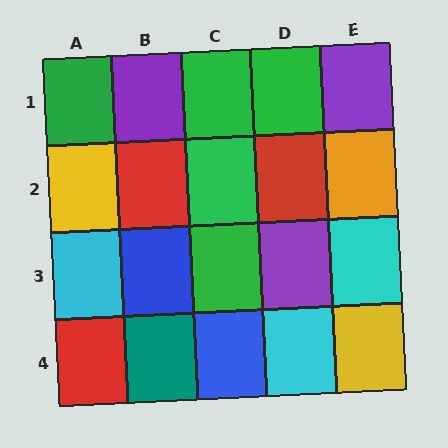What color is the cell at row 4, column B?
Teal.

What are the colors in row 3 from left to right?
Cyan, blue, green, purple, cyan.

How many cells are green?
5 cells are green.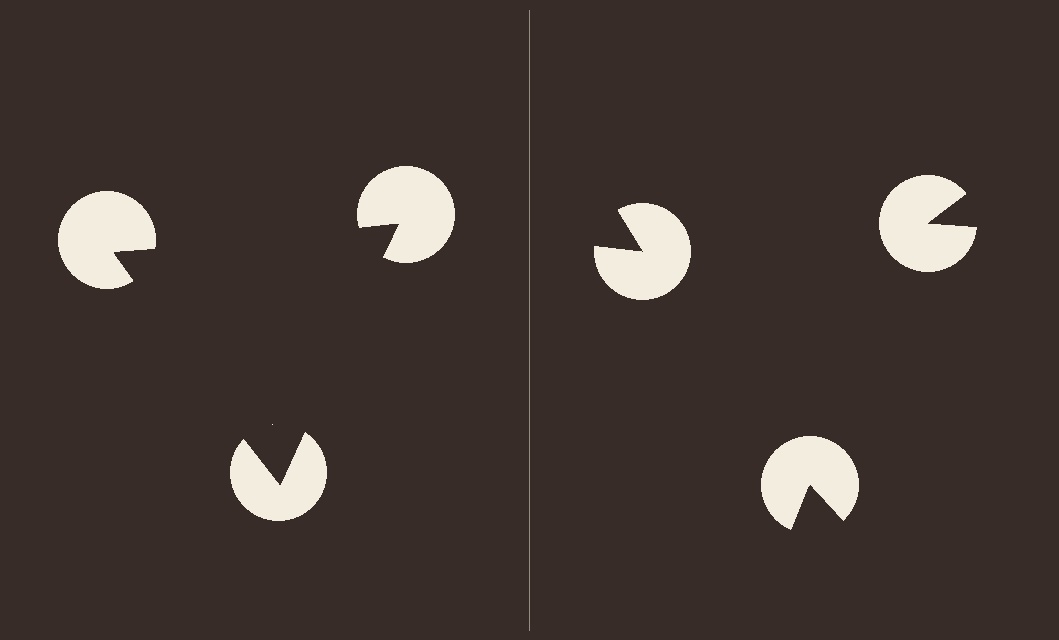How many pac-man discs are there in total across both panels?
6 — 3 on each side.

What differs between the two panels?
The pac-man discs are positioned identically on both sides; only the wedge orientations differ. On the left they align to a triangle; on the right they are misaligned.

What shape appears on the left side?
An illusory triangle.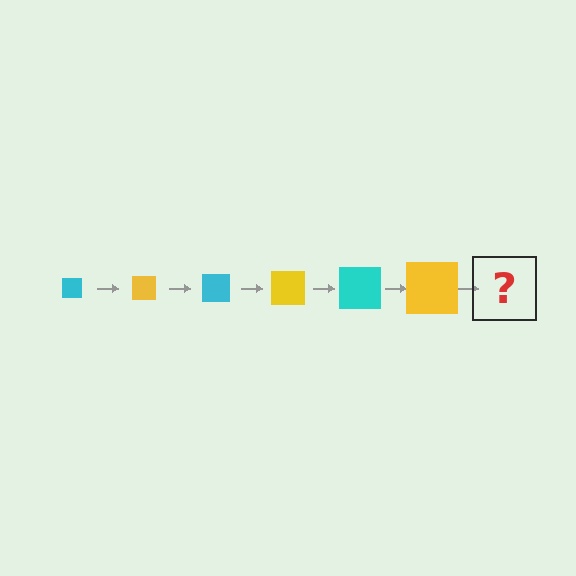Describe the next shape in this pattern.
It should be a cyan square, larger than the previous one.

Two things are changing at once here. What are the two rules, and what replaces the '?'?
The two rules are that the square grows larger each step and the color cycles through cyan and yellow. The '?' should be a cyan square, larger than the previous one.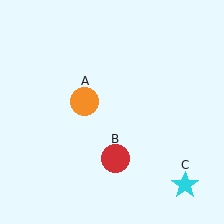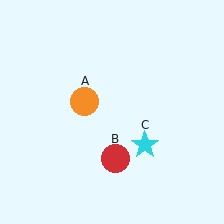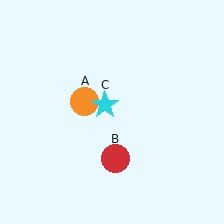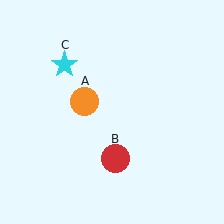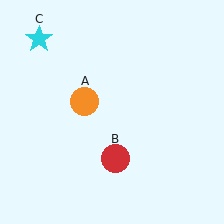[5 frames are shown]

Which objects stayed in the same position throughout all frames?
Orange circle (object A) and red circle (object B) remained stationary.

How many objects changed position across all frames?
1 object changed position: cyan star (object C).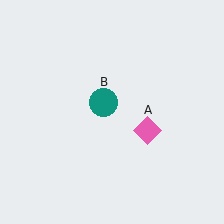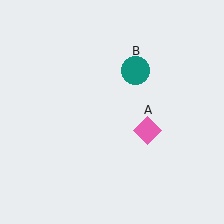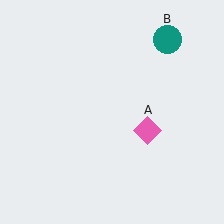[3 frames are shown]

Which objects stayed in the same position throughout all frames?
Pink diamond (object A) remained stationary.